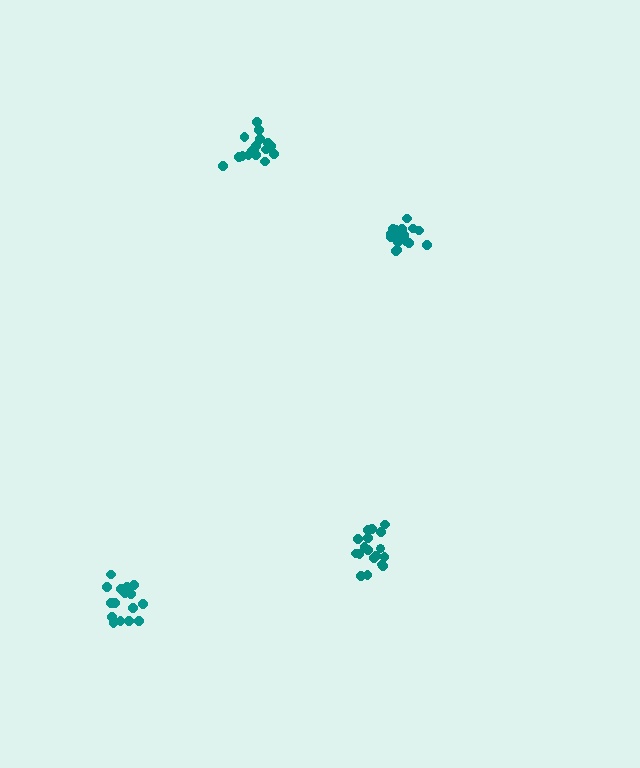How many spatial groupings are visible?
There are 4 spatial groupings.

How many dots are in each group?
Group 1: 17 dots, Group 2: 18 dots, Group 3: 18 dots, Group 4: 16 dots (69 total).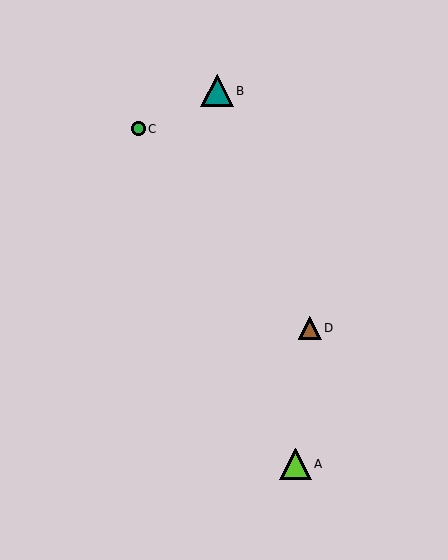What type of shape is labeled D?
Shape D is a brown triangle.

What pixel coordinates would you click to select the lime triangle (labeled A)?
Click at (295, 464) to select the lime triangle A.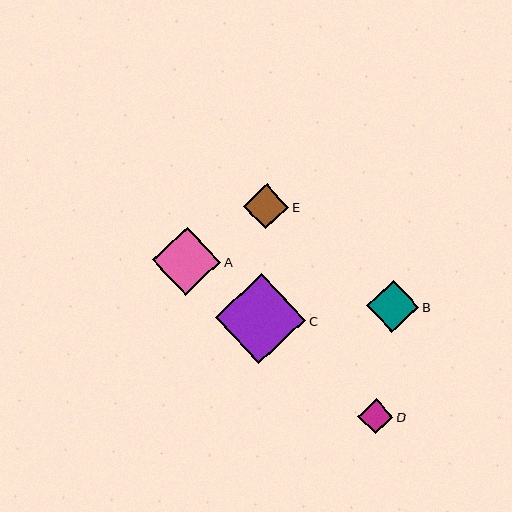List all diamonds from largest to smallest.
From largest to smallest: C, A, B, E, D.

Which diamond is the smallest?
Diamond D is the smallest with a size of approximately 35 pixels.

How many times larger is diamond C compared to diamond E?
Diamond C is approximately 2.0 times the size of diamond E.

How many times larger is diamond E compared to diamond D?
Diamond E is approximately 1.3 times the size of diamond D.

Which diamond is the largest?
Diamond C is the largest with a size of approximately 90 pixels.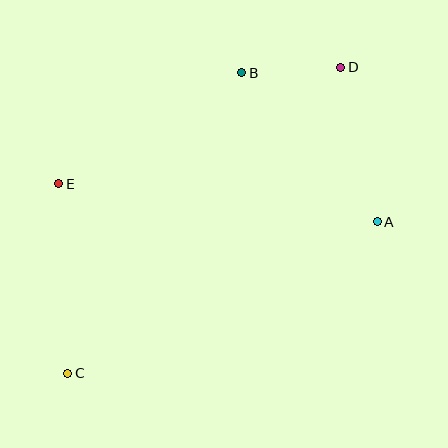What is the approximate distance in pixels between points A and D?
The distance between A and D is approximately 159 pixels.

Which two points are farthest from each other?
Points C and D are farthest from each other.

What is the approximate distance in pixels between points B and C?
The distance between B and C is approximately 347 pixels.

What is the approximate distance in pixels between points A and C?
The distance between A and C is approximately 345 pixels.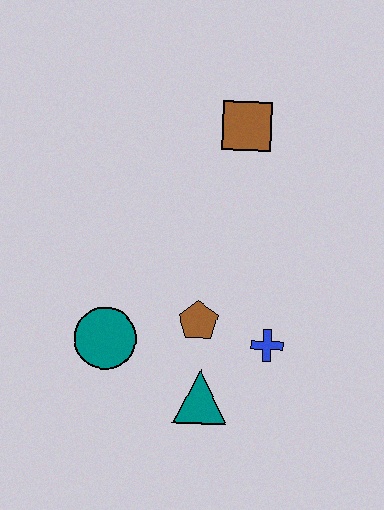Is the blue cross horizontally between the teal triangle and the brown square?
No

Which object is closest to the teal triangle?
The brown pentagon is closest to the teal triangle.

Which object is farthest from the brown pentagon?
The brown square is farthest from the brown pentagon.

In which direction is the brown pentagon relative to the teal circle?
The brown pentagon is to the right of the teal circle.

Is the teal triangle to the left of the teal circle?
No